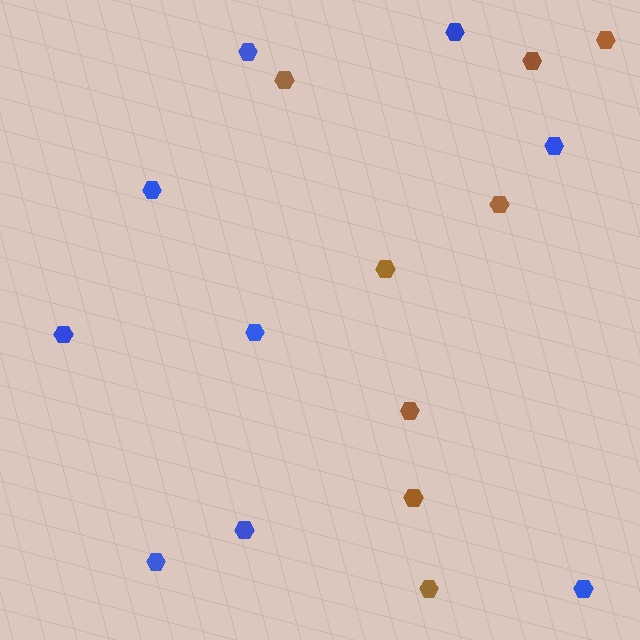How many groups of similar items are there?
There are 2 groups: one group of brown hexagons (8) and one group of blue hexagons (9).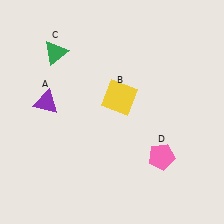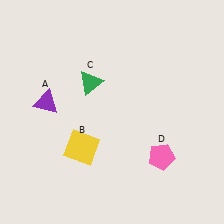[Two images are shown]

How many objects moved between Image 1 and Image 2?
2 objects moved between the two images.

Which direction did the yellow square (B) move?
The yellow square (B) moved down.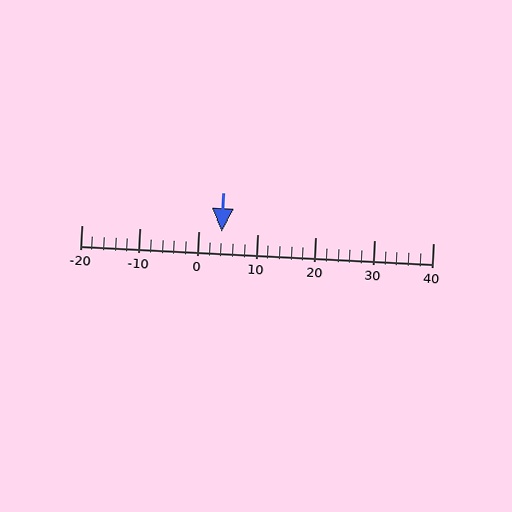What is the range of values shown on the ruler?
The ruler shows values from -20 to 40.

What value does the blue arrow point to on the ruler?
The blue arrow points to approximately 4.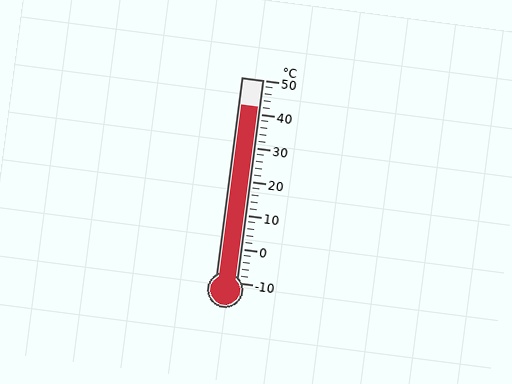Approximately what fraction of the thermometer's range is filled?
The thermometer is filled to approximately 85% of its range.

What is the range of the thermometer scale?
The thermometer scale ranges from -10°C to 50°C.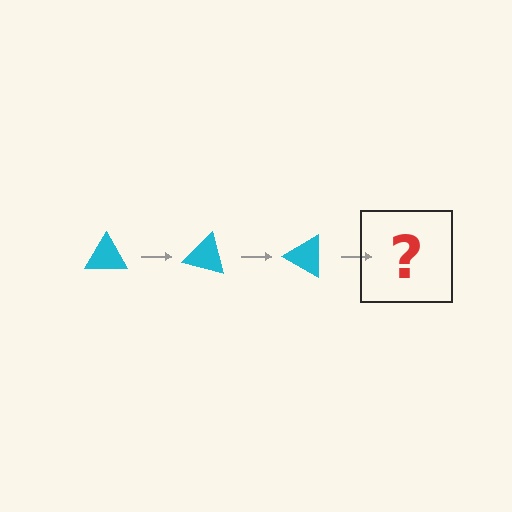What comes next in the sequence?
The next element should be a cyan triangle rotated 45 degrees.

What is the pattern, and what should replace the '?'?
The pattern is that the triangle rotates 15 degrees each step. The '?' should be a cyan triangle rotated 45 degrees.